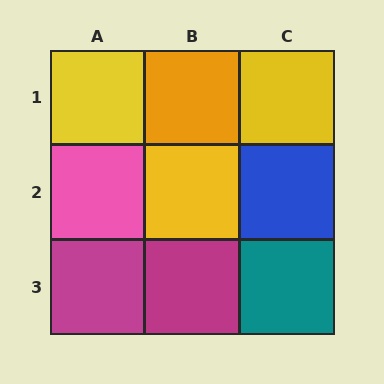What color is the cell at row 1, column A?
Yellow.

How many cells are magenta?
2 cells are magenta.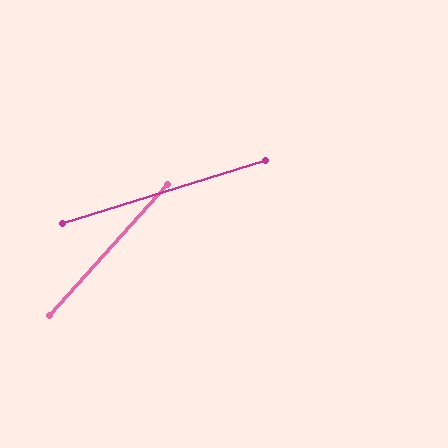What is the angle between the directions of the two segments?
Approximately 31 degrees.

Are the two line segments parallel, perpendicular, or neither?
Neither parallel nor perpendicular — they differ by about 31°.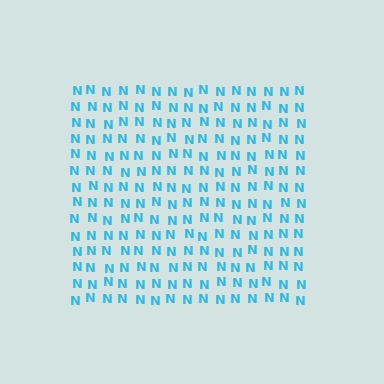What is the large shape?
The large shape is a square.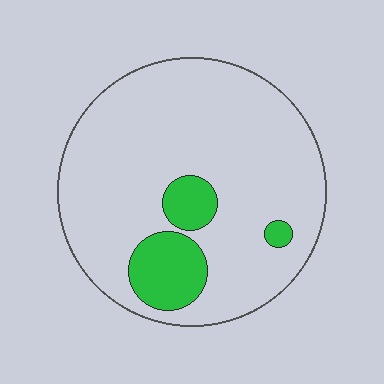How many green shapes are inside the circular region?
3.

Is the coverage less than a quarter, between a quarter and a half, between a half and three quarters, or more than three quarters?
Less than a quarter.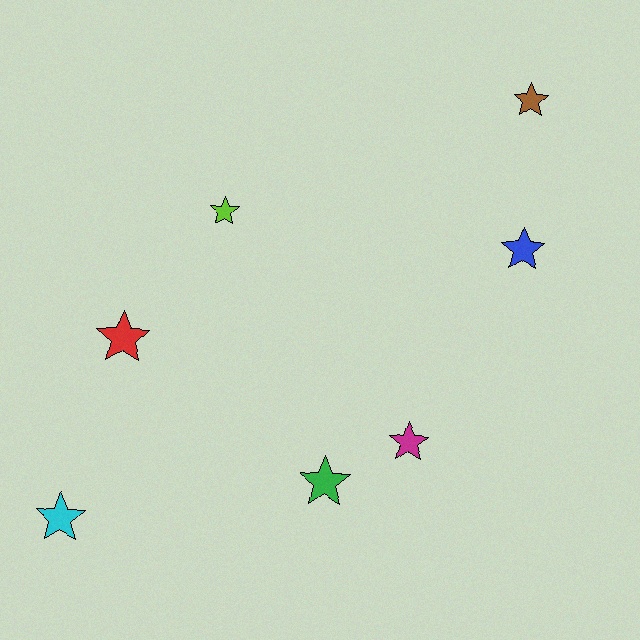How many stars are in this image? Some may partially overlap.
There are 7 stars.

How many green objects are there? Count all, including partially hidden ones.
There is 1 green object.